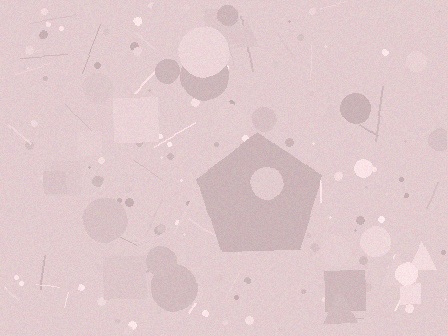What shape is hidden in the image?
A pentagon is hidden in the image.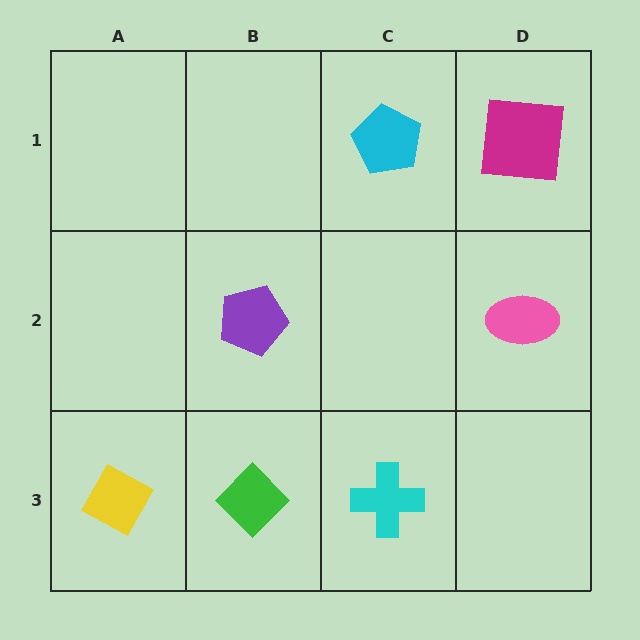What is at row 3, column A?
A yellow diamond.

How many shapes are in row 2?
2 shapes.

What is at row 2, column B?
A purple pentagon.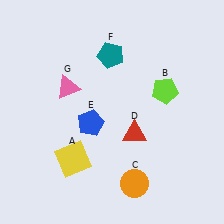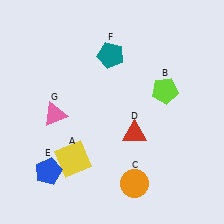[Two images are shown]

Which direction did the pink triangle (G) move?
The pink triangle (G) moved down.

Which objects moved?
The objects that moved are: the blue pentagon (E), the pink triangle (G).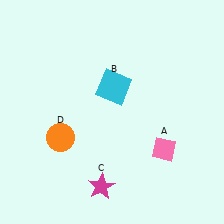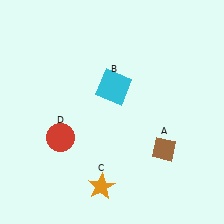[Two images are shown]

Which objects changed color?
A changed from pink to brown. C changed from magenta to orange. D changed from orange to red.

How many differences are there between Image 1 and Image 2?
There are 3 differences between the two images.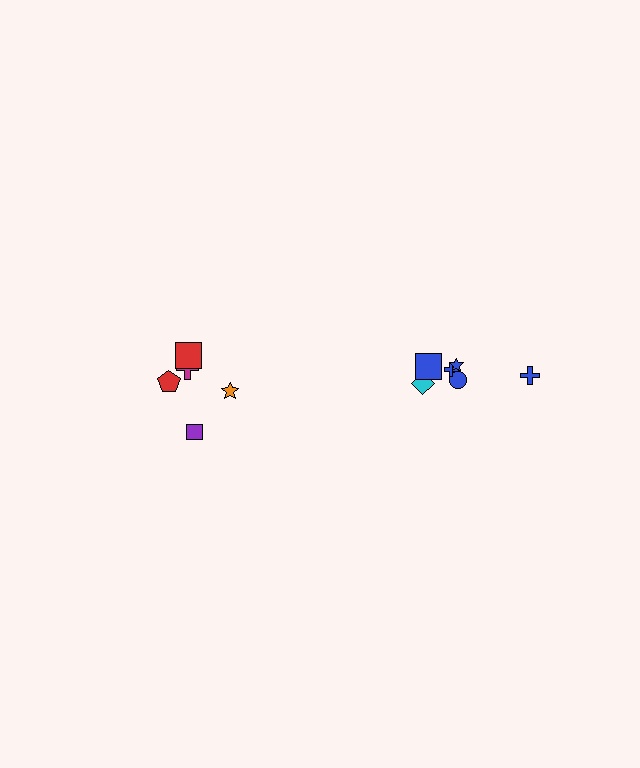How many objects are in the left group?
There are 5 objects.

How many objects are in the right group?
There are 7 objects.